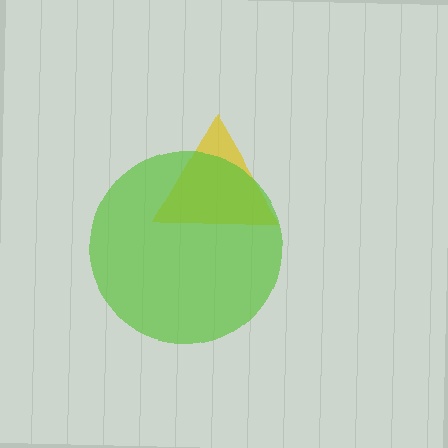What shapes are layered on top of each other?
The layered shapes are: a yellow triangle, a lime circle.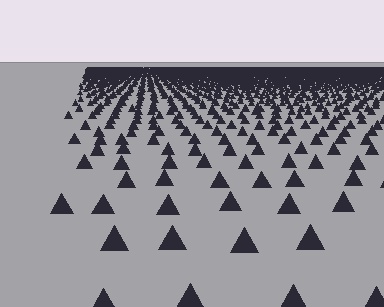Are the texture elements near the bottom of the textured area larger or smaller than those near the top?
Larger. Near the bottom, elements are closer to the viewer and appear at a bigger on-screen size.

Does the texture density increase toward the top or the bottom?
Density increases toward the top.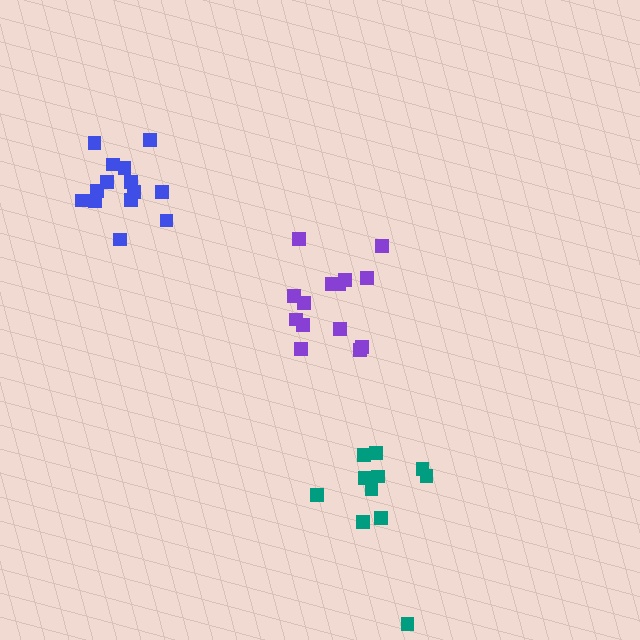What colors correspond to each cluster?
The clusters are colored: purple, teal, blue.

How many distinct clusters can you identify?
There are 3 distinct clusters.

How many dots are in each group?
Group 1: 14 dots, Group 2: 11 dots, Group 3: 14 dots (39 total).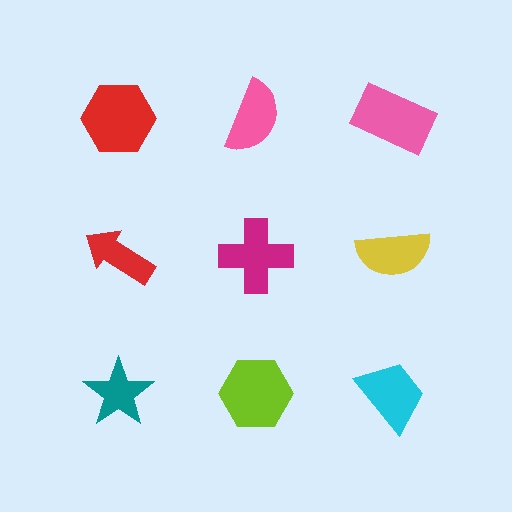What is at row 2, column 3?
A yellow semicircle.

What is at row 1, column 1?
A red hexagon.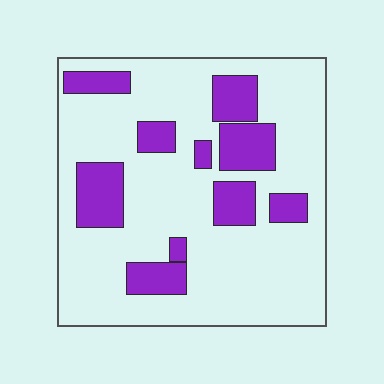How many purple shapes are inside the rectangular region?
10.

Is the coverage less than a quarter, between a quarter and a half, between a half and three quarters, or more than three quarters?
Less than a quarter.